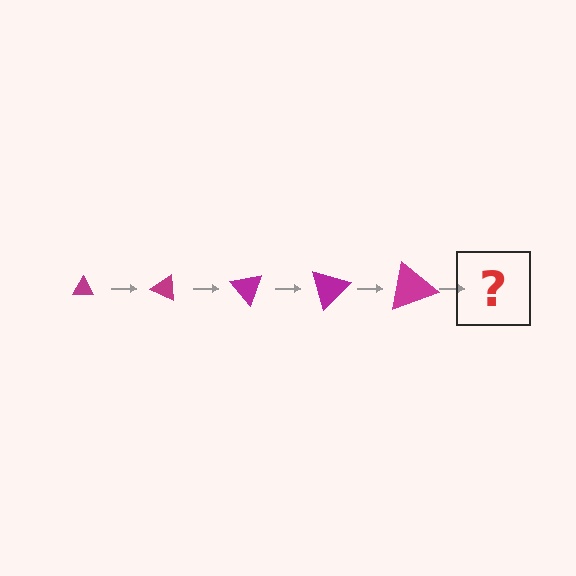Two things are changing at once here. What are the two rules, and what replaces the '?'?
The two rules are that the triangle grows larger each step and it rotates 25 degrees each step. The '?' should be a triangle, larger than the previous one and rotated 125 degrees from the start.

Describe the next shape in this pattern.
It should be a triangle, larger than the previous one and rotated 125 degrees from the start.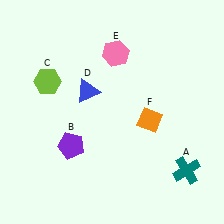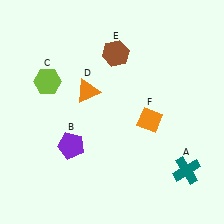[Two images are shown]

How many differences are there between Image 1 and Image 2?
There are 2 differences between the two images.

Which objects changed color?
D changed from blue to orange. E changed from pink to brown.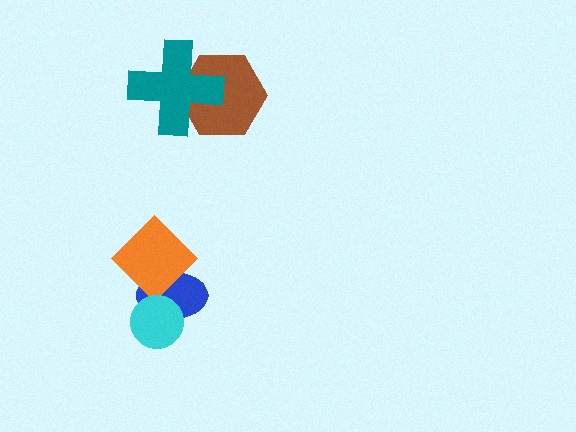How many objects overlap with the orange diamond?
1 object overlaps with the orange diamond.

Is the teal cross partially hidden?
No, no other shape covers it.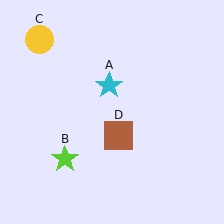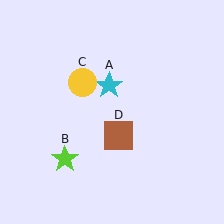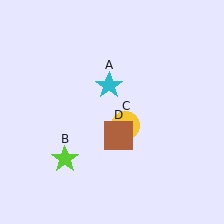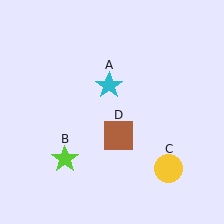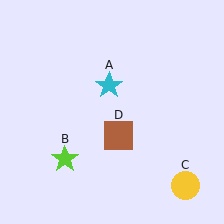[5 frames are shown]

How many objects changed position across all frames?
1 object changed position: yellow circle (object C).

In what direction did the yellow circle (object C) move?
The yellow circle (object C) moved down and to the right.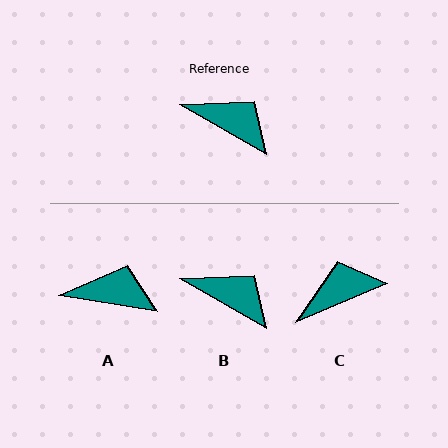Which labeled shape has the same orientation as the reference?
B.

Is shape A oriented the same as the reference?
No, it is off by about 21 degrees.